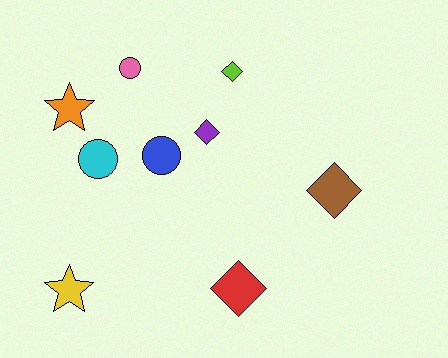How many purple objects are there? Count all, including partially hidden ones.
There is 1 purple object.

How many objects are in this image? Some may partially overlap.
There are 9 objects.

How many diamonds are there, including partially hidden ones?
There are 4 diamonds.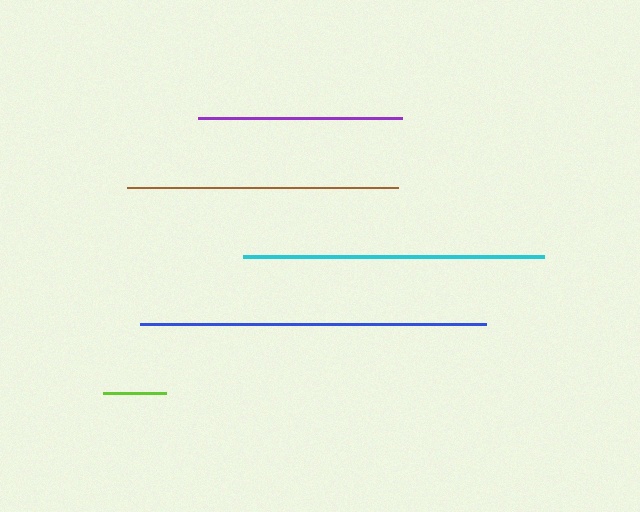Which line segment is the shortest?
The lime line is the shortest at approximately 63 pixels.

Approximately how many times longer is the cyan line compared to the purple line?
The cyan line is approximately 1.5 times the length of the purple line.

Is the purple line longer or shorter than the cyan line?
The cyan line is longer than the purple line.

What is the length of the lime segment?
The lime segment is approximately 63 pixels long.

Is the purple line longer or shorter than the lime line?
The purple line is longer than the lime line.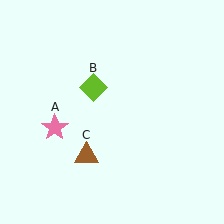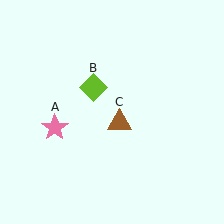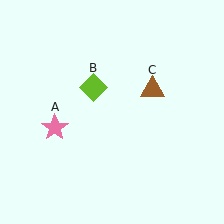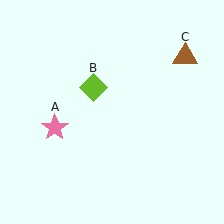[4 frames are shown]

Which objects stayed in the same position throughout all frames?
Pink star (object A) and lime diamond (object B) remained stationary.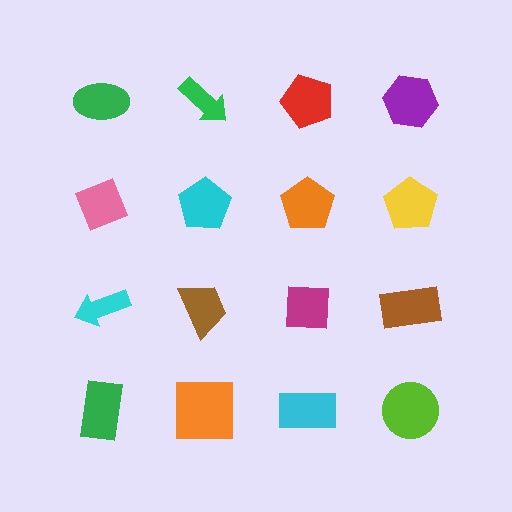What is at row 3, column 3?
A magenta square.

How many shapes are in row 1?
4 shapes.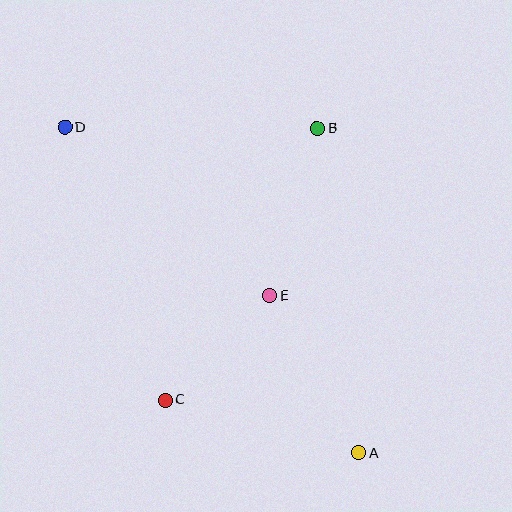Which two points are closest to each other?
Points C and E are closest to each other.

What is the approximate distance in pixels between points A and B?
The distance between A and B is approximately 327 pixels.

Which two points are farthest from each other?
Points A and D are farthest from each other.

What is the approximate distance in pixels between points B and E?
The distance between B and E is approximately 174 pixels.